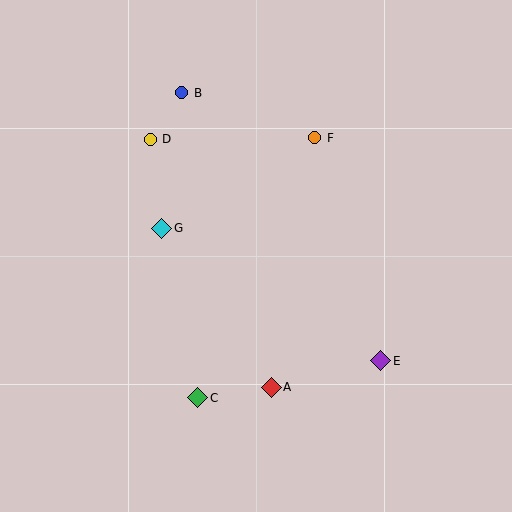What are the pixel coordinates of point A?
Point A is at (271, 387).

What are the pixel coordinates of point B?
Point B is at (182, 93).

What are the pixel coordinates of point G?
Point G is at (162, 228).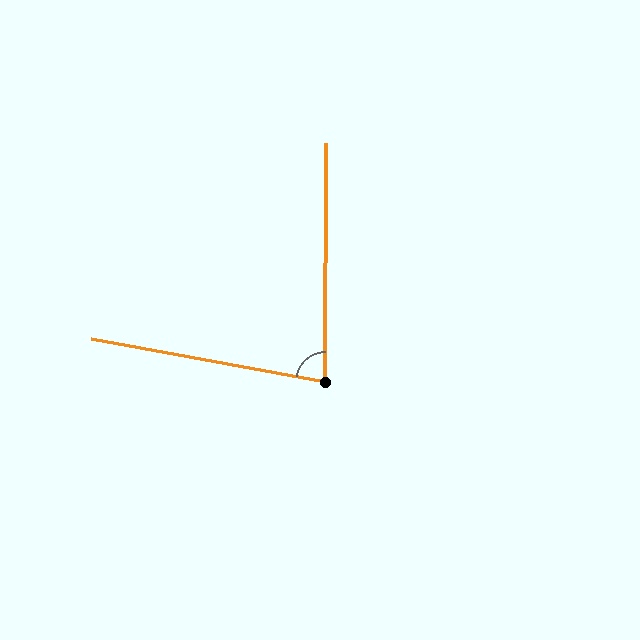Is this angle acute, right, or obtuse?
It is acute.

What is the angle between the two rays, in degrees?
Approximately 80 degrees.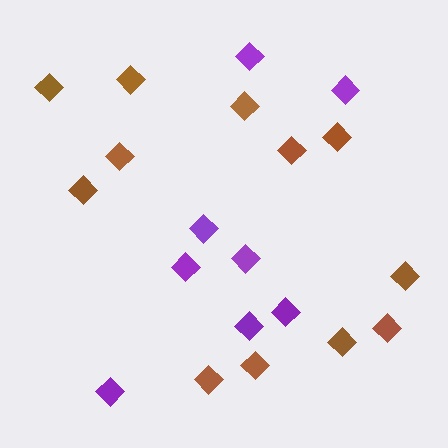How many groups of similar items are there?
There are 2 groups: one group of brown diamonds (12) and one group of purple diamonds (8).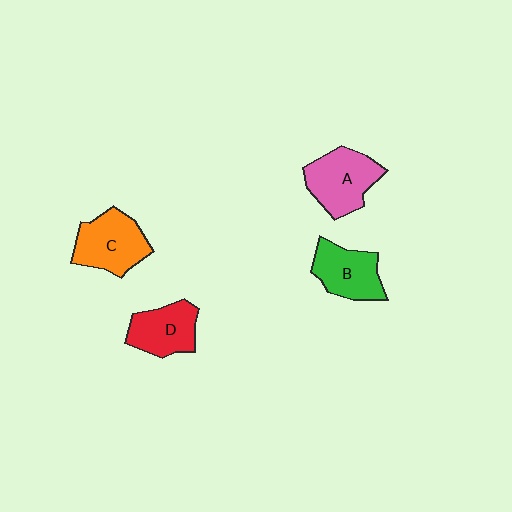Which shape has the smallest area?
Shape D (red).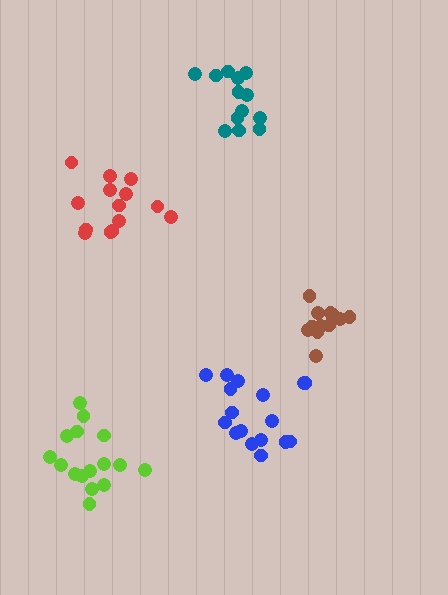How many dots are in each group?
Group 1: 17 dots, Group 2: 14 dots, Group 3: 16 dots, Group 4: 13 dots, Group 5: 14 dots (74 total).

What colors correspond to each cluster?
The clusters are colored: blue, red, lime, teal, brown.